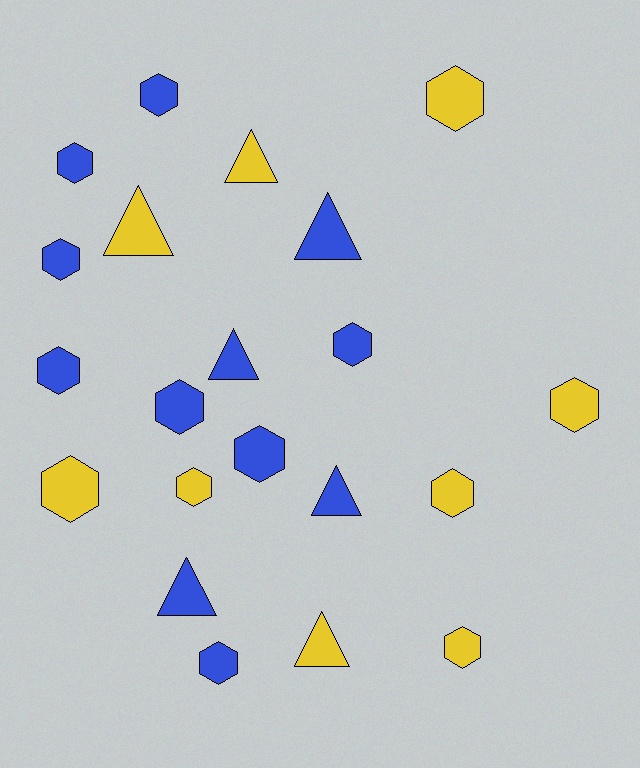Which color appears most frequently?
Blue, with 12 objects.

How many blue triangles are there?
There are 4 blue triangles.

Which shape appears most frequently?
Hexagon, with 14 objects.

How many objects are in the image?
There are 21 objects.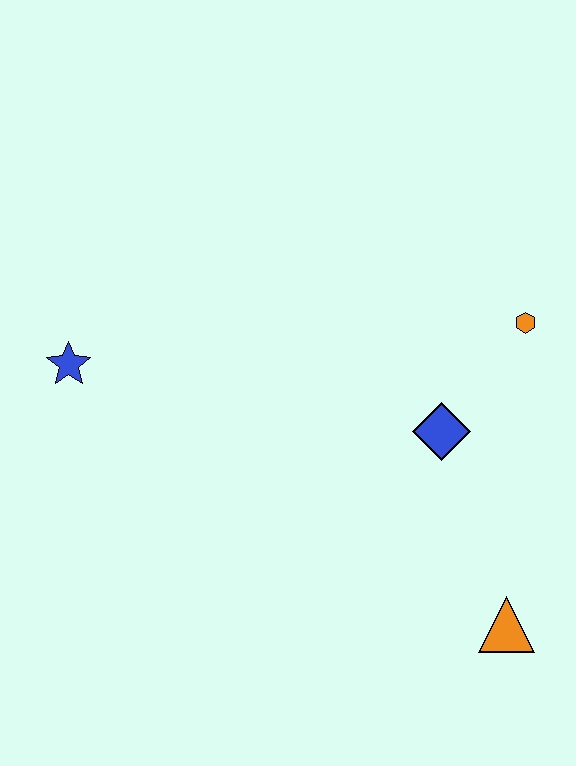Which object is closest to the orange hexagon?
The blue diamond is closest to the orange hexagon.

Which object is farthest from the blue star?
The orange triangle is farthest from the blue star.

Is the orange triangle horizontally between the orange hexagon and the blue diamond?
Yes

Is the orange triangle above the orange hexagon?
No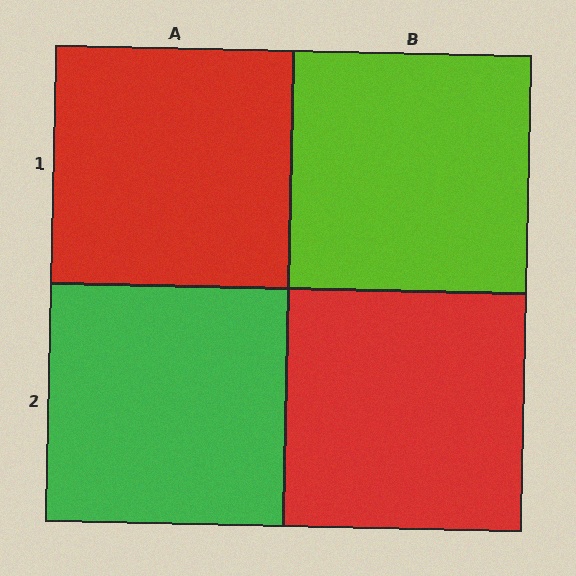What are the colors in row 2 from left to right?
Green, red.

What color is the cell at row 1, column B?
Lime.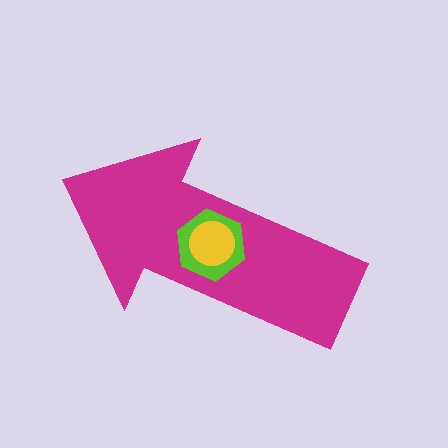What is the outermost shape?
The magenta arrow.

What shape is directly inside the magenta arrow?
The lime hexagon.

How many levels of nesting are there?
3.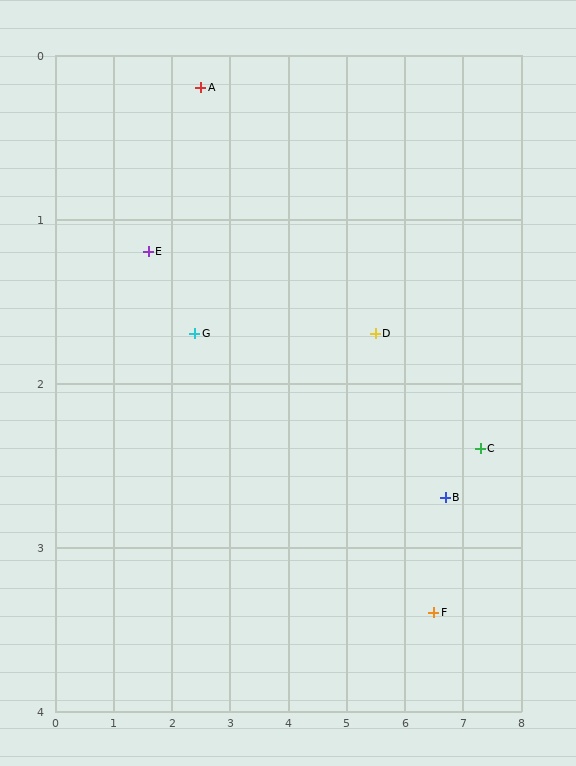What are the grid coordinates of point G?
Point G is at approximately (2.4, 1.7).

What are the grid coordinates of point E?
Point E is at approximately (1.6, 1.2).